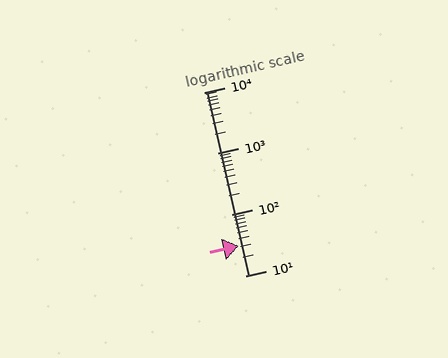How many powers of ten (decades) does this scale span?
The scale spans 3 decades, from 10 to 10000.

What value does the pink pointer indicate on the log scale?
The pointer indicates approximately 31.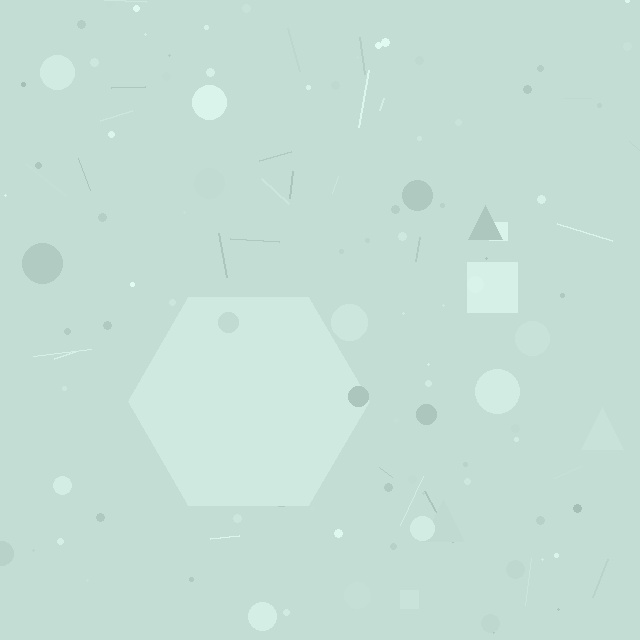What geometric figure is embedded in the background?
A hexagon is embedded in the background.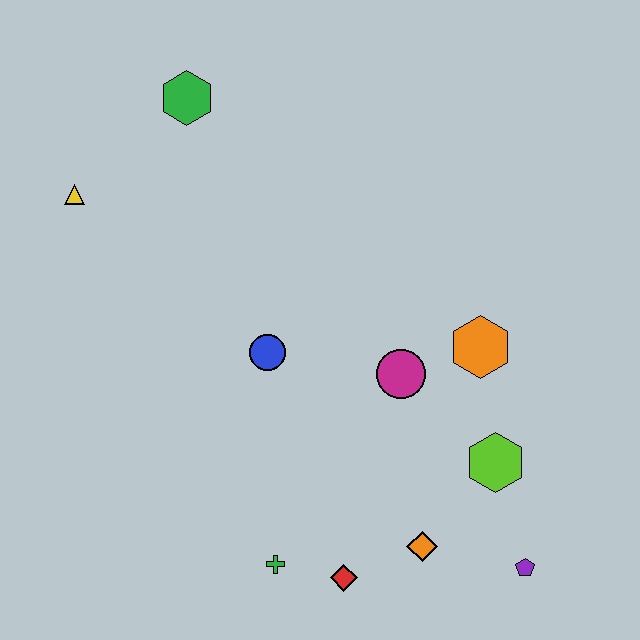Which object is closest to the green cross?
The red diamond is closest to the green cross.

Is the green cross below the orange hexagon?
Yes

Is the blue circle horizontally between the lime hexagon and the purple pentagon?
No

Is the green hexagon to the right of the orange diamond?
No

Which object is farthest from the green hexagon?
The purple pentagon is farthest from the green hexagon.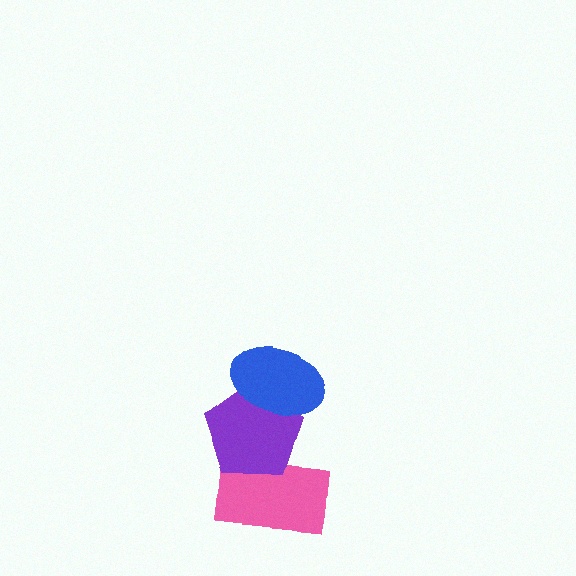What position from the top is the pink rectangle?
The pink rectangle is 3rd from the top.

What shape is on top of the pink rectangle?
The purple pentagon is on top of the pink rectangle.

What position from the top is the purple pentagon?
The purple pentagon is 2nd from the top.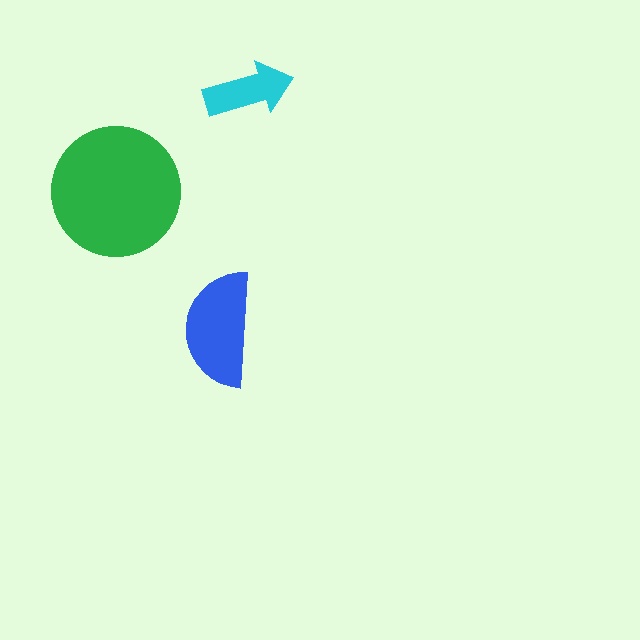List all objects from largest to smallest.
The green circle, the blue semicircle, the cyan arrow.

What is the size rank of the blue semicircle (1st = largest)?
2nd.